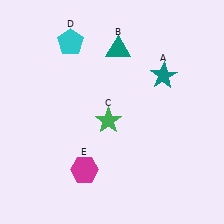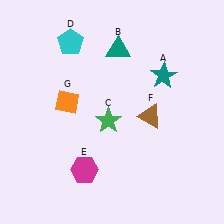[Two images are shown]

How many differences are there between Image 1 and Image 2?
There are 2 differences between the two images.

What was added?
A brown triangle (F), an orange diamond (G) were added in Image 2.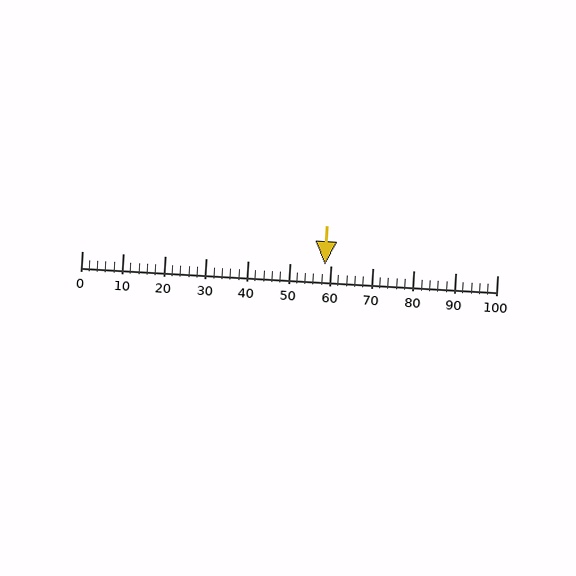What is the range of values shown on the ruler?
The ruler shows values from 0 to 100.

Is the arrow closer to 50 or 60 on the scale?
The arrow is closer to 60.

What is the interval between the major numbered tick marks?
The major tick marks are spaced 10 units apart.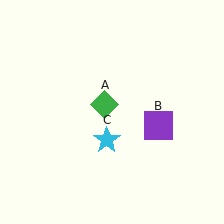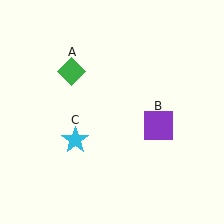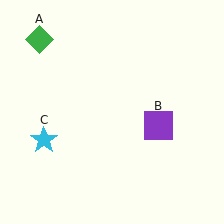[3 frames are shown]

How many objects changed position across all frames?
2 objects changed position: green diamond (object A), cyan star (object C).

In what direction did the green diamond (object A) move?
The green diamond (object A) moved up and to the left.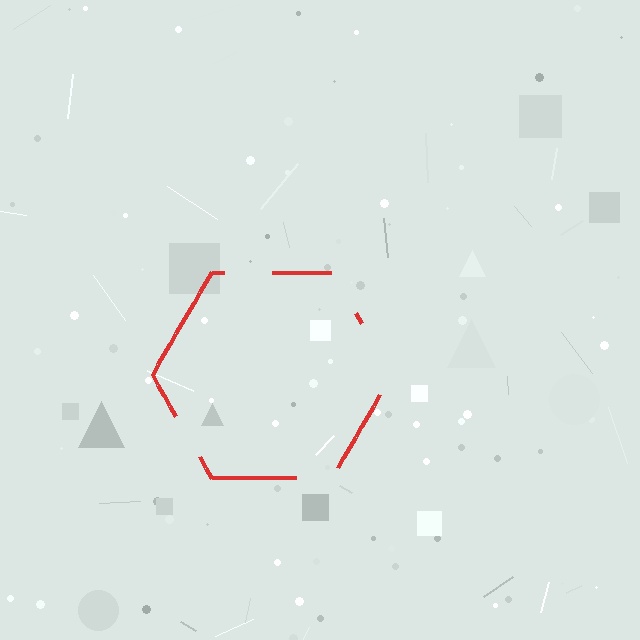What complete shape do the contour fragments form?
The contour fragments form a hexagon.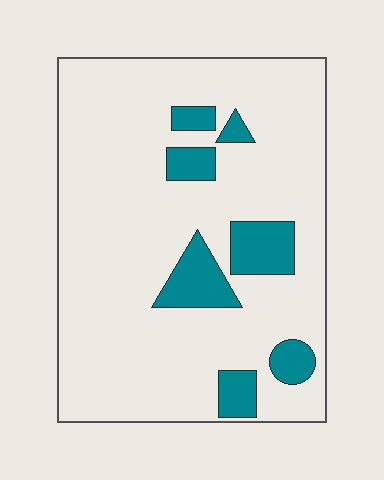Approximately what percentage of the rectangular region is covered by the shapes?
Approximately 15%.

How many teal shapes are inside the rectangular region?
7.